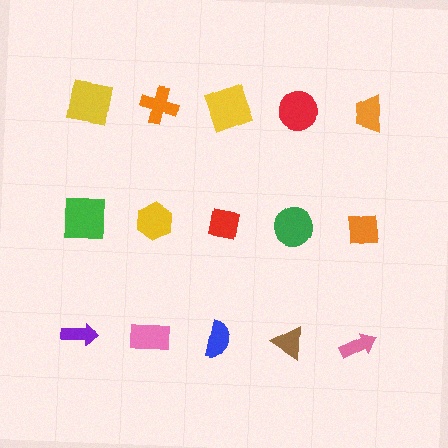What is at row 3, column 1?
A purple arrow.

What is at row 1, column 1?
A yellow square.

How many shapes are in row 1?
5 shapes.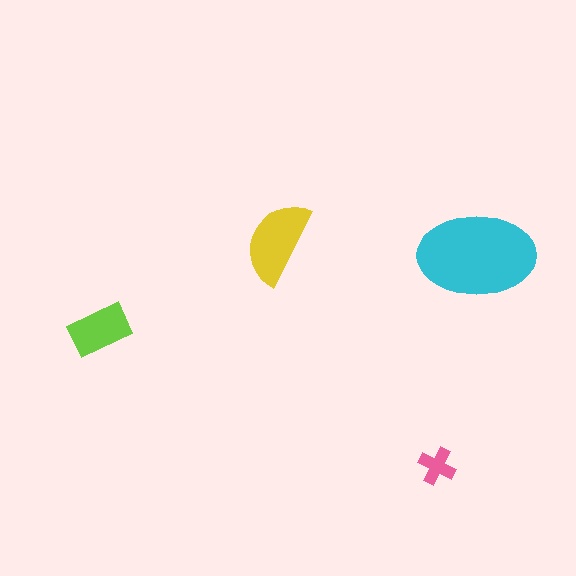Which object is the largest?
The cyan ellipse.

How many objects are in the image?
There are 4 objects in the image.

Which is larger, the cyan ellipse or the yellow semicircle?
The cyan ellipse.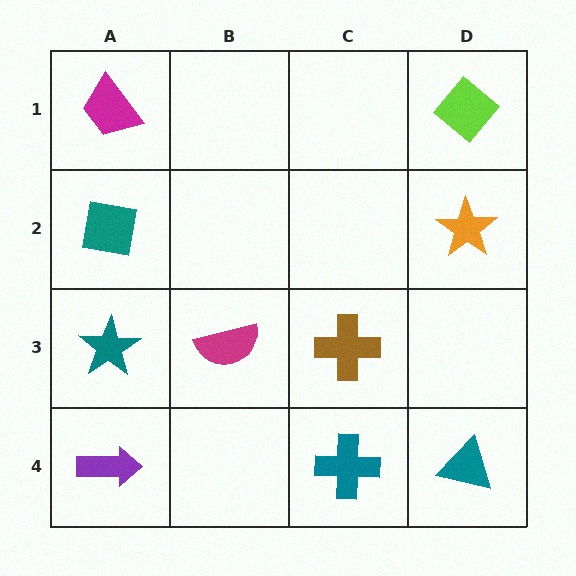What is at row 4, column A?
A purple arrow.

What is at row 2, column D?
An orange star.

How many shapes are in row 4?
3 shapes.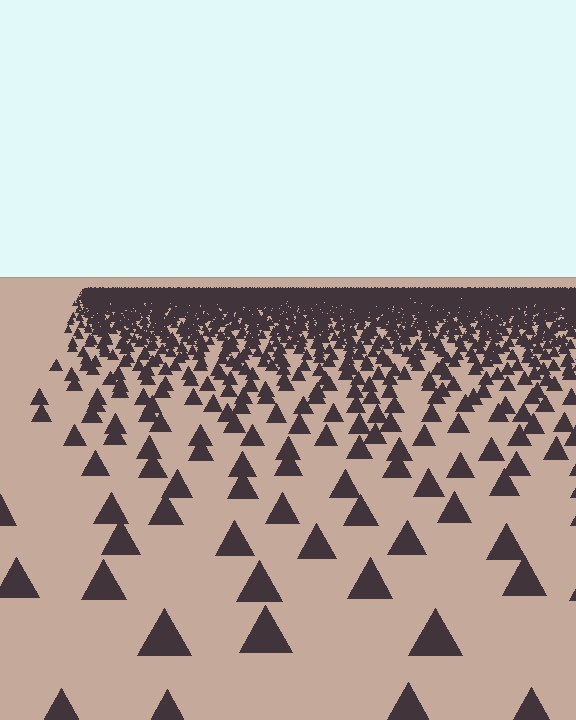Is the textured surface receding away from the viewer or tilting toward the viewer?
The surface is receding away from the viewer. Texture elements get smaller and denser toward the top.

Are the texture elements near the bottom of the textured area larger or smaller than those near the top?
Larger. Near the bottom, elements are closer to the viewer and appear at a bigger on-screen size.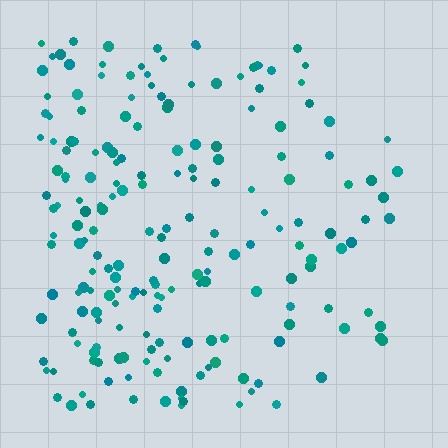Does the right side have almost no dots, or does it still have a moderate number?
Still a moderate number, just noticeably fewer than the left.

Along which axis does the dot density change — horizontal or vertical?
Horizontal.